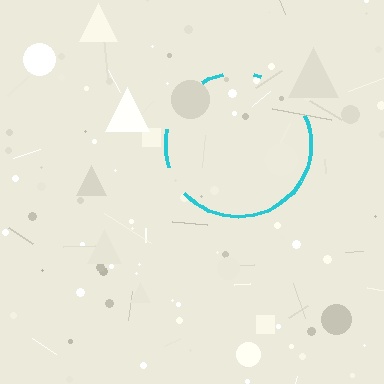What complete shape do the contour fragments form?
The contour fragments form a circle.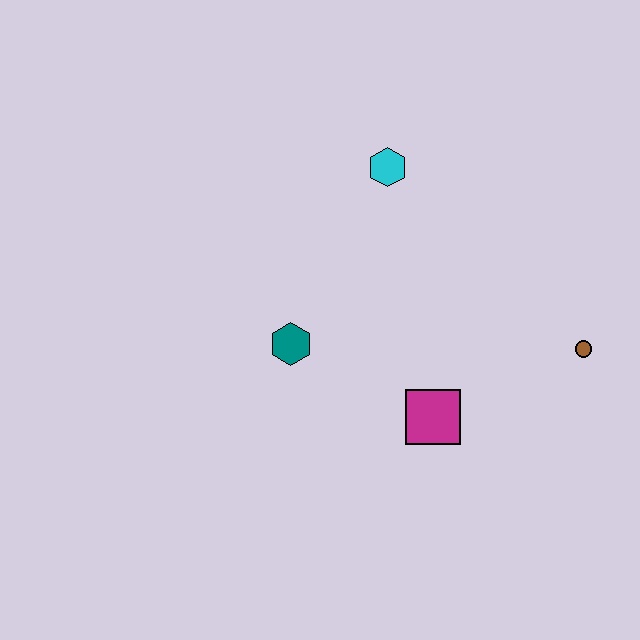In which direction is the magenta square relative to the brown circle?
The magenta square is to the left of the brown circle.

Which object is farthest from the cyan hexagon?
The brown circle is farthest from the cyan hexagon.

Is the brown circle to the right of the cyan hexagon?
Yes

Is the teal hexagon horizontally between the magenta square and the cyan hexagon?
No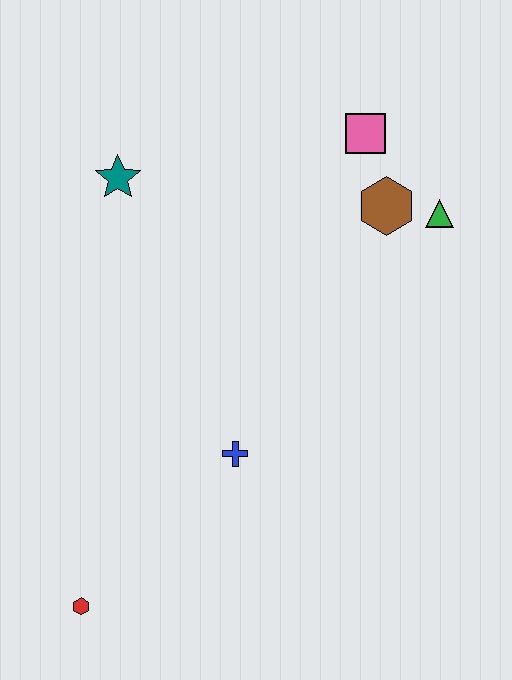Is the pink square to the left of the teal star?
No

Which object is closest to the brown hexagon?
The green triangle is closest to the brown hexagon.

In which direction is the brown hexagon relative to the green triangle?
The brown hexagon is to the left of the green triangle.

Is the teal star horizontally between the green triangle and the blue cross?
No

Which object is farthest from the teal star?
The red hexagon is farthest from the teal star.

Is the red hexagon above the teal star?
No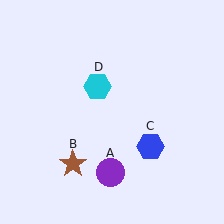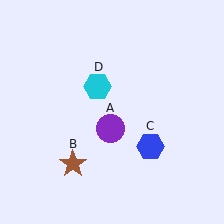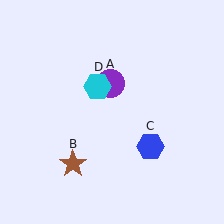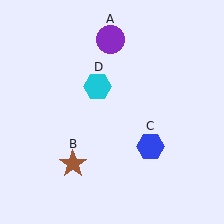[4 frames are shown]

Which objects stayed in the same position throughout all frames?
Brown star (object B) and blue hexagon (object C) and cyan hexagon (object D) remained stationary.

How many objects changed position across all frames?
1 object changed position: purple circle (object A).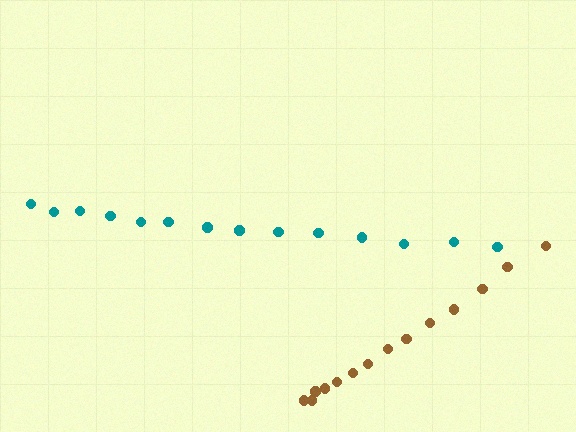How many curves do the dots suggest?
There are 2 distinct paths.